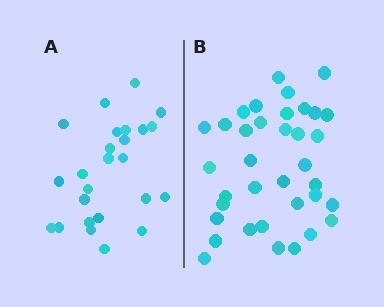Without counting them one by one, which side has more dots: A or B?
Region B (the right region) has more dots.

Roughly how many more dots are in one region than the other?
Region B has roughly 12 or so more dots than region A.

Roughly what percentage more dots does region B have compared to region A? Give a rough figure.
About 45% more.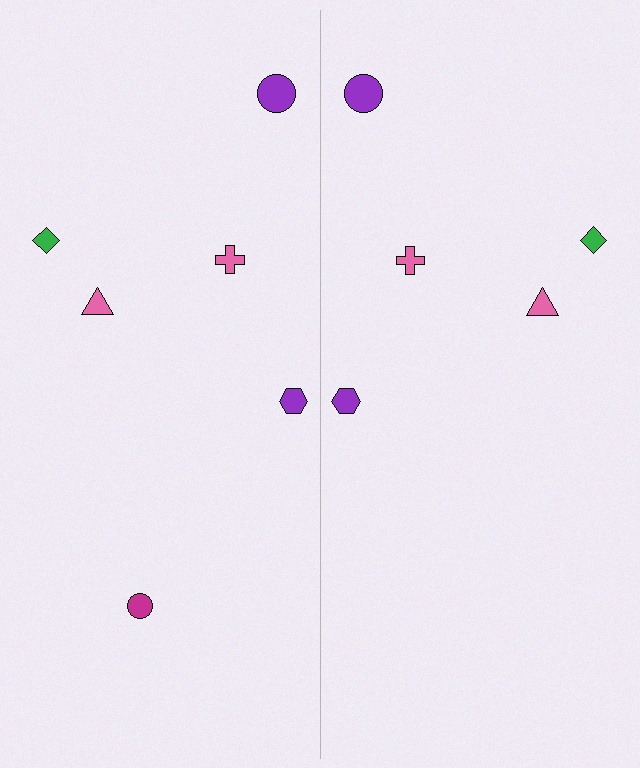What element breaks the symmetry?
A magenta circle is missing from the right side.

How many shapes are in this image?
There are 11 shapes in this image.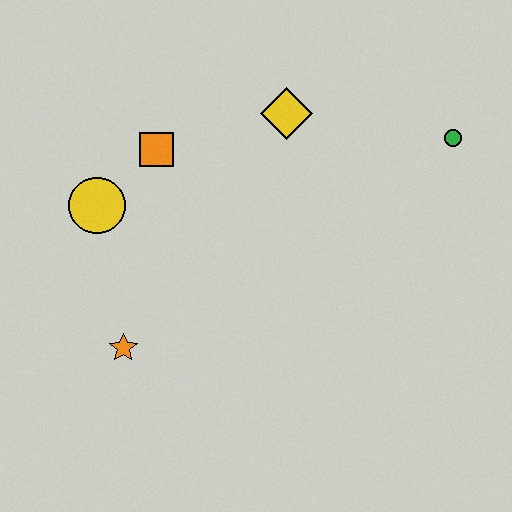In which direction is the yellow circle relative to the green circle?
The yellow circle is to the left of the green circle.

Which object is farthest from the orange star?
The green circle is farthest from the orange star.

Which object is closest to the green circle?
The yellow diamond is closest to the green circle.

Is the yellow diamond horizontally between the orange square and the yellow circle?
No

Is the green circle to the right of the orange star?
Yes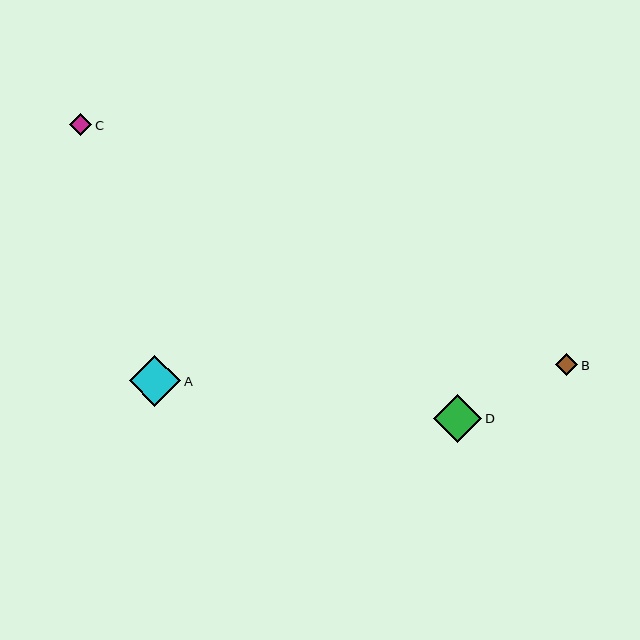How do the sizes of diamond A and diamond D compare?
Diamond A and diamond D are approximately the same size.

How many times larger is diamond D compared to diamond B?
Diamond D is approximately 2.2 times the size of diamond B.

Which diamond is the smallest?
Diamond B is the smallest with a size of approximately 22 pixels.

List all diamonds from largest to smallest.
From largest to smallest: A, D, C, B.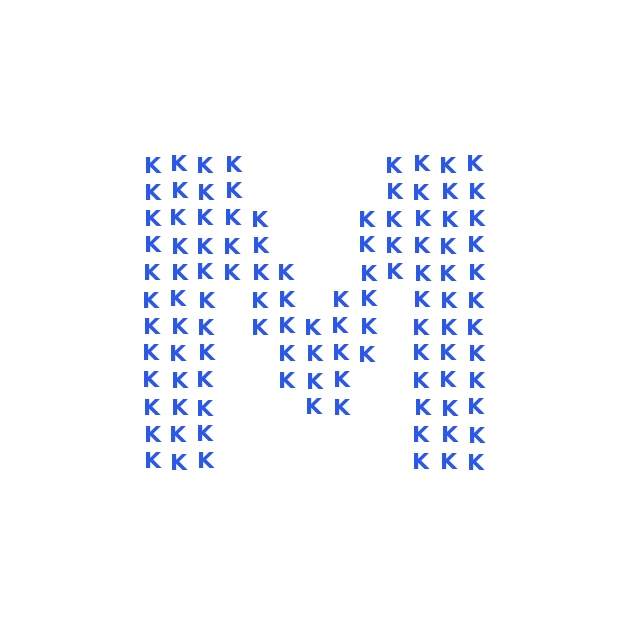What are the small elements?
The small elements are letter K's.